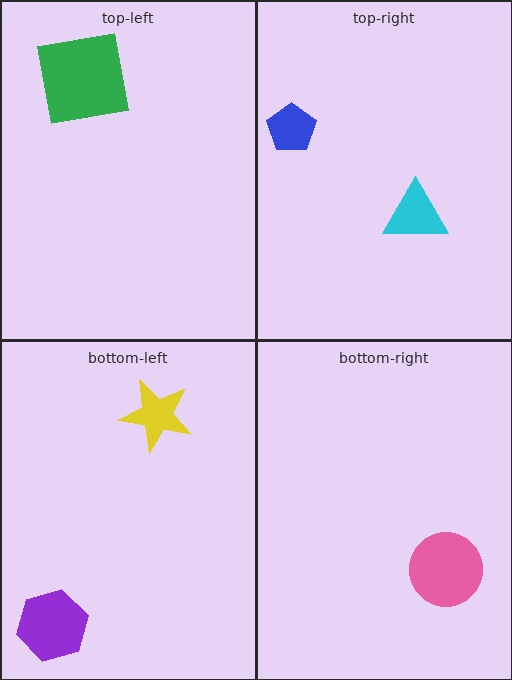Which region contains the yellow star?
The bottom-left region.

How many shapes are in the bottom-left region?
2.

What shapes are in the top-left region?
The green square.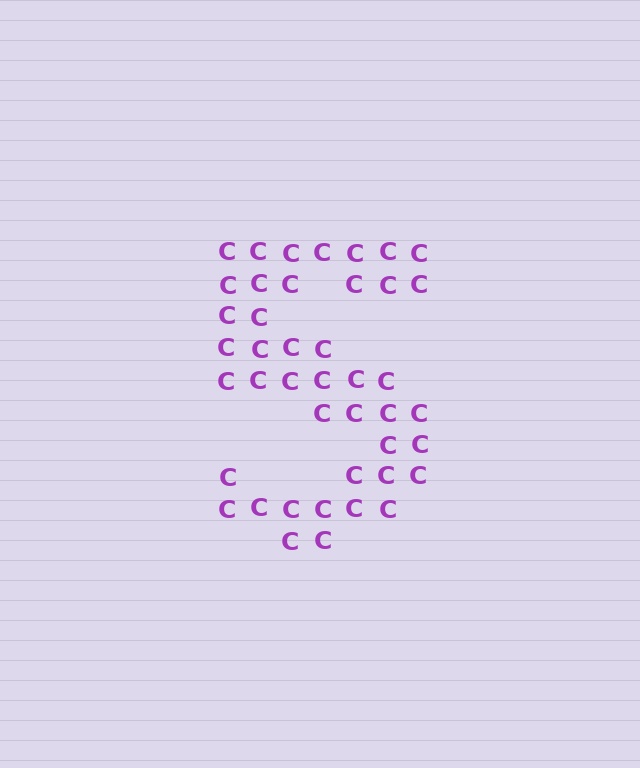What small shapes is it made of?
It is made of small letter C's.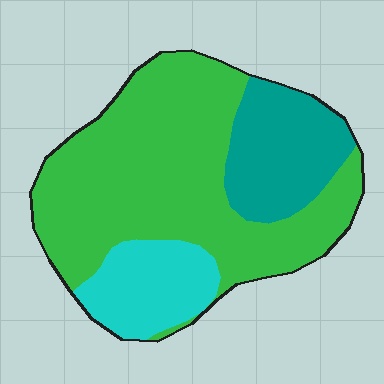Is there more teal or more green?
Green.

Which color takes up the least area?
Cyan, at roughly 15%.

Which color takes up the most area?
Green, at roughly 65%.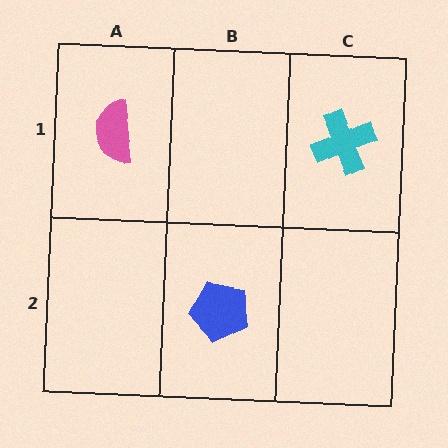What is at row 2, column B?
A blue pentagon.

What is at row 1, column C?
A cyan cross.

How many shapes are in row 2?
1 shape.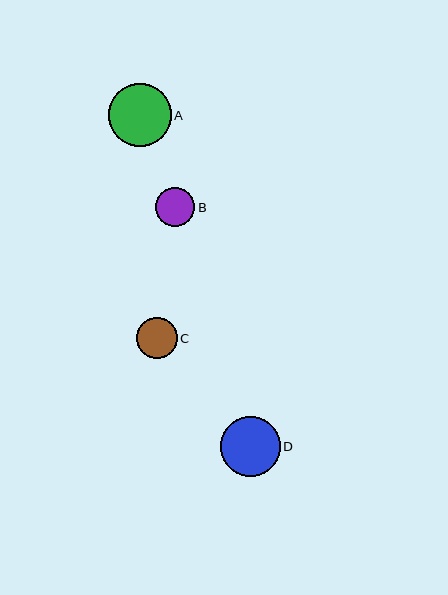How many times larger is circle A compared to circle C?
Circle A is approximately 1.6 times the size of circle C.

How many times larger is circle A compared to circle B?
Circle A is approximately 1.6 times the size of circle B.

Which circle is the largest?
Circle A is the largest with a size of approximately 63 pixels.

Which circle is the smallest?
Circle B is the smallest with a size of approximately 39 pixels.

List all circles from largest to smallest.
From largest to smallest: A, D, C, B.